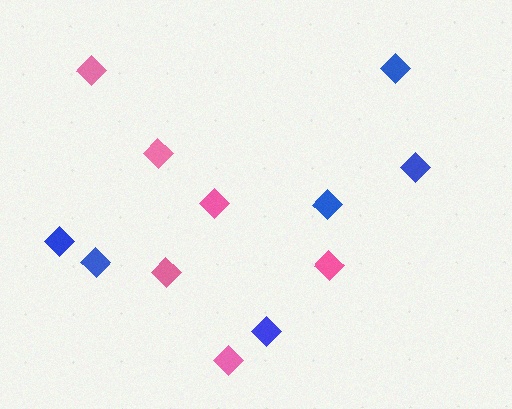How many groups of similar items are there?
There are 2 groups: one group of blue diamonds (6) and one group of pink diamonds (6).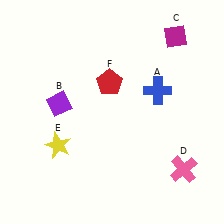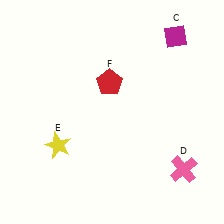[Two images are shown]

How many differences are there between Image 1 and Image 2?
There are 2 differences between the two images.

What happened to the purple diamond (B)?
The purple diamond (B) was removed in Image 2. It was in the top-left area of Image 1.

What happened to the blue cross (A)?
The blue cross (A) was removed in Image 2. It was in the top-right area of Image 1.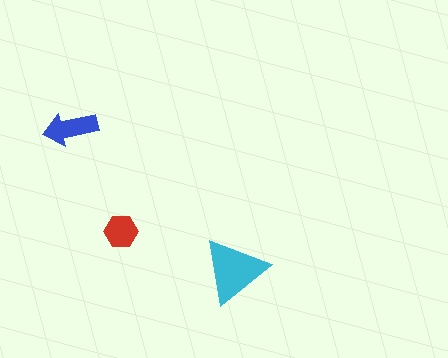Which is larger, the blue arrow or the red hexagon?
The blue arrow.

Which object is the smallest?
The red hexagon.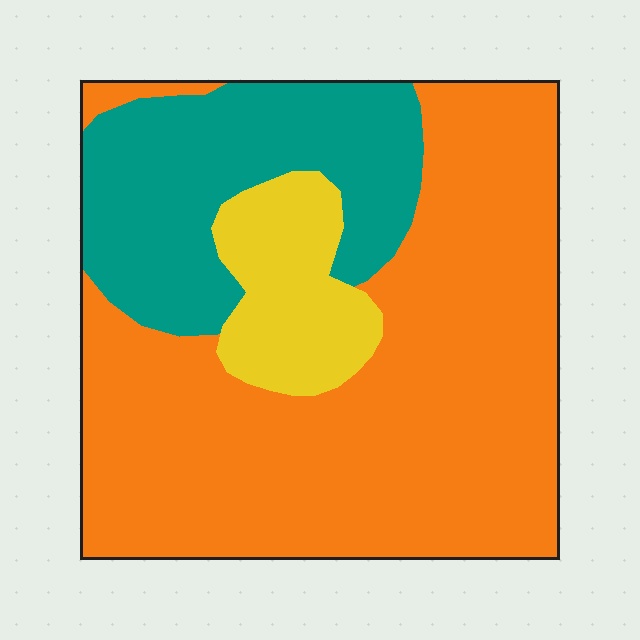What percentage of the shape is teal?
Teal covers roughly 25% of the shape.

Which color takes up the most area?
Orange, at roughly 65%.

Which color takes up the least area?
Yellow, at roughly 10%.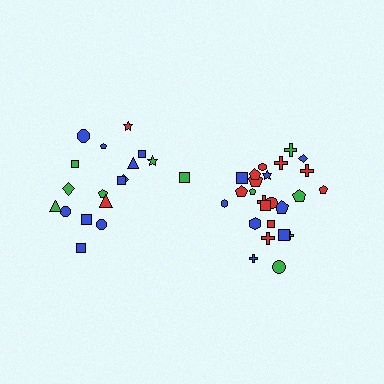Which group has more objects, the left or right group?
The right group.